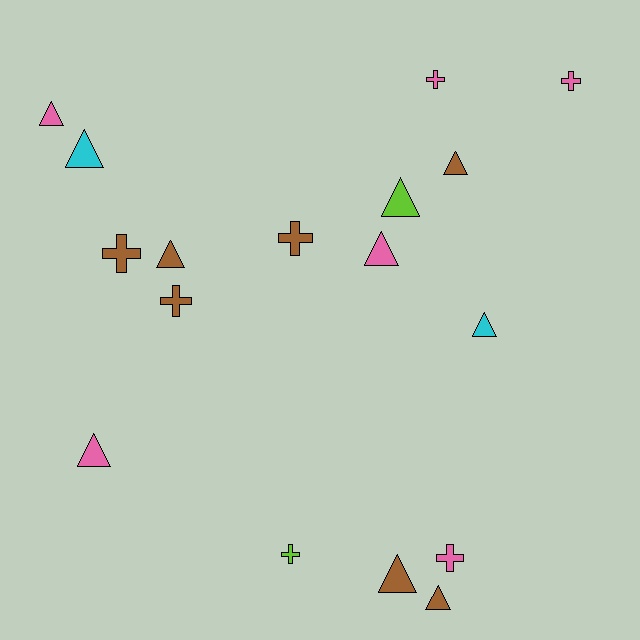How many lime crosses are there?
There is 1 lime cross.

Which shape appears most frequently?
Triangle, with 10 objects.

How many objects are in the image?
There are 17 objects.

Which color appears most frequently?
Brown, with 7 objects.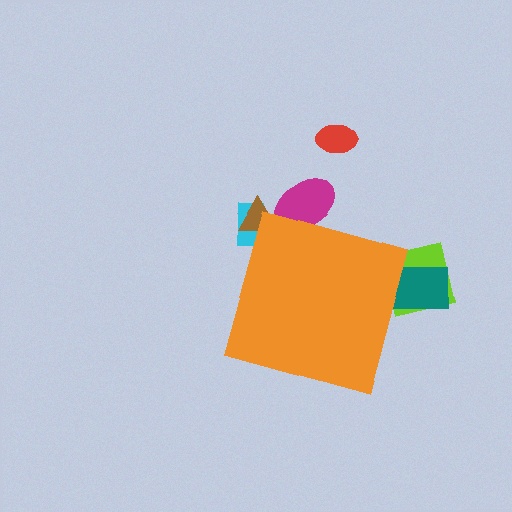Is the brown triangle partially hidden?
Yes, the brown triangle is partially hidden behind the orange diamond.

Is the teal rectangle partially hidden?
Yes, the teal rectangle is partially hidden behind the orange diamond.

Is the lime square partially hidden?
Yes, the lime square is partially hidden behind the orange diamond.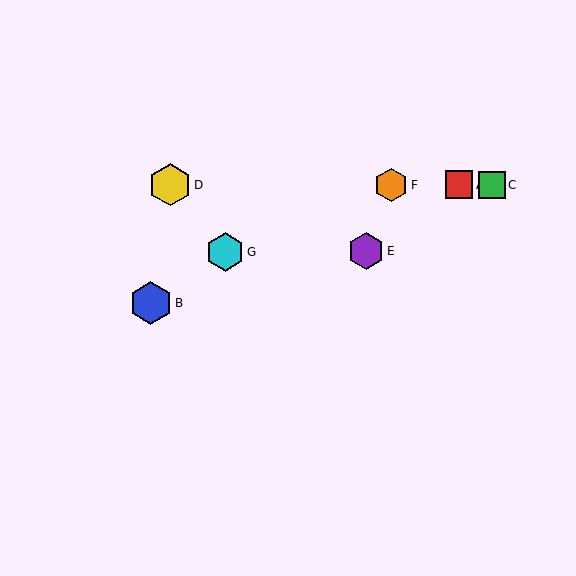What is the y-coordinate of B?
Object B is at y≈303.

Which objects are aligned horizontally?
Objects A, C, D, F are aligned horizontally.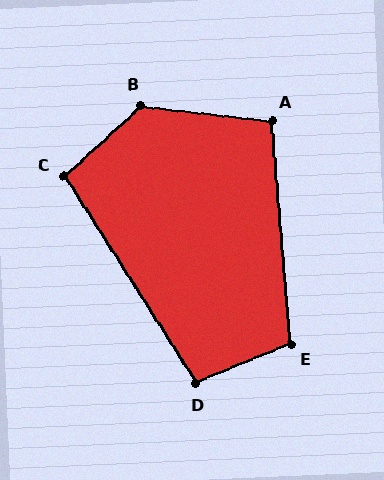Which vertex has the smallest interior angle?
C, at approximately 100 degrees.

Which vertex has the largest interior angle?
B, at approximately 131 degrees.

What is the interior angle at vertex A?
Approximately 101 degrees (obtuse).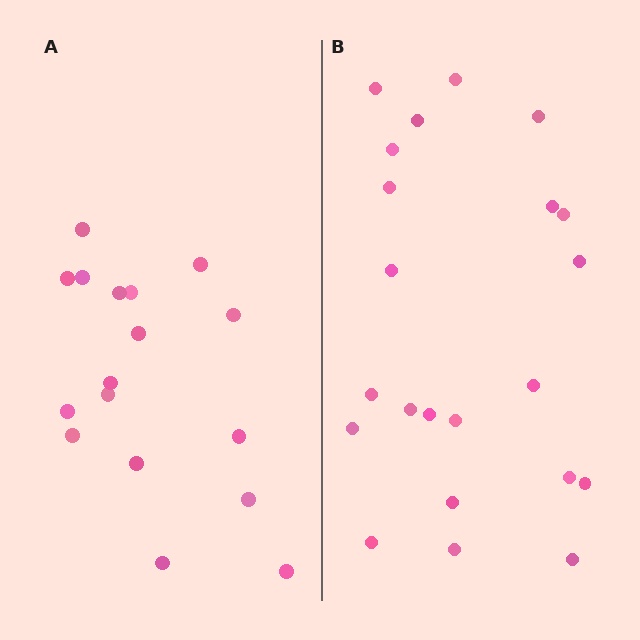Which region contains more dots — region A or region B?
Region B (the right region) has more dots.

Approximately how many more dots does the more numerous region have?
Region B has about 5 more dots than region A.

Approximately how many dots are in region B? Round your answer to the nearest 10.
About 20 dots. (The exact count is 22, which rounds to 20.)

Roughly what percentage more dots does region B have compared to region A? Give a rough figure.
About 30% more.